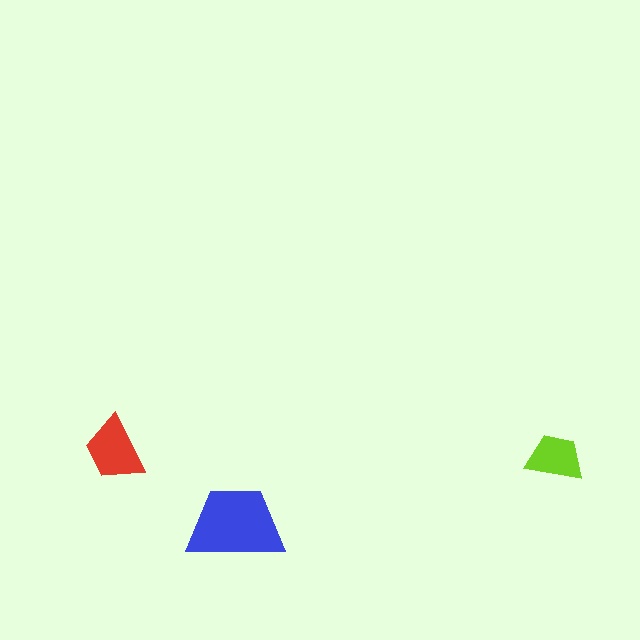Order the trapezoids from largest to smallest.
the blue one, the red one, the lime one.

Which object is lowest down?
The blue trapezoid is bottommost.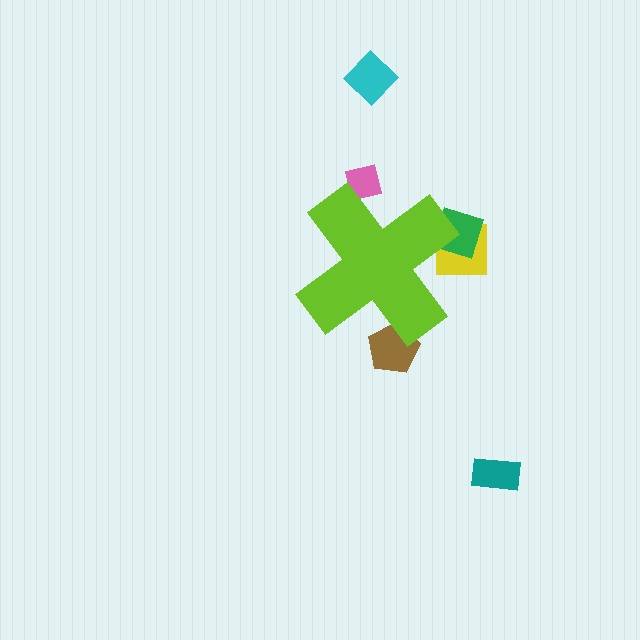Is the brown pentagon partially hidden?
Yes, the brown pentagon is partially hidden behind the lime cross.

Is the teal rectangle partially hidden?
No, the teal rectangle is fully visible.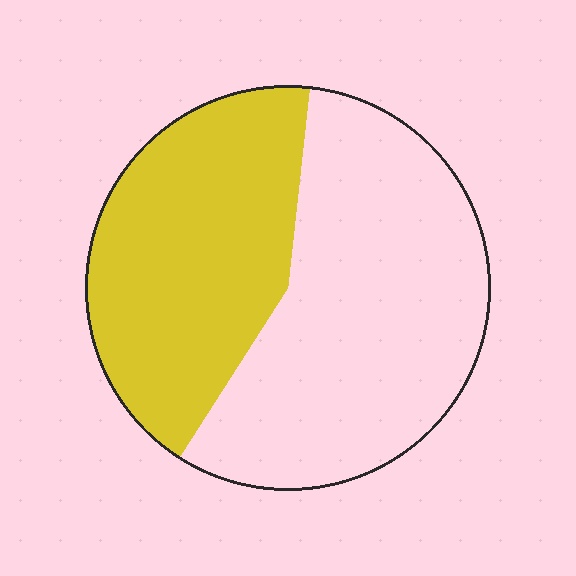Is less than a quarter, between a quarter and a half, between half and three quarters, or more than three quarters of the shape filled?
Between a quarter and a half.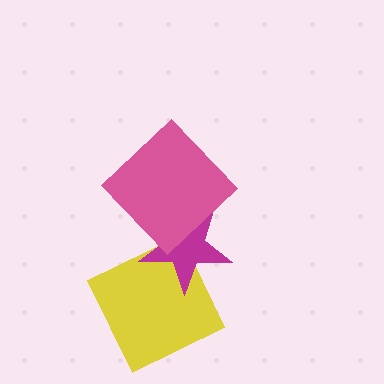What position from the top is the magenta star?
The magenta star is 2nd from the top.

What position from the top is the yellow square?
The yellow square is 3rd from the top.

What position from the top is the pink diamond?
The pink diamond is 1st from the top.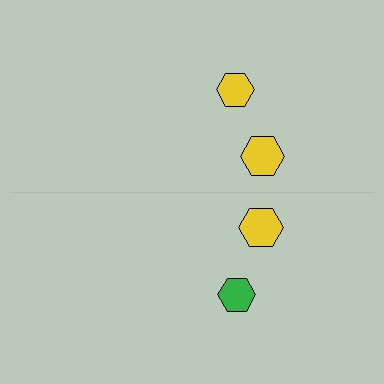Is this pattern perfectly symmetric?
No, the pattern is not perfectly symmetric. The green hexagon on the bottom side breaks the symmetry — its mirror counterpart is yellow.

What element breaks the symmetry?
The green hexagon on the bottom side breaks the symmetry — its mirror counterpart is yellow.